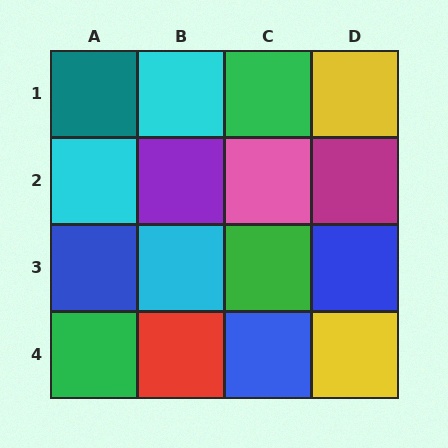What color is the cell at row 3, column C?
Green.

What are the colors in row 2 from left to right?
Cyan, purple, pink, magenta.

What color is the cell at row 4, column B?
Red.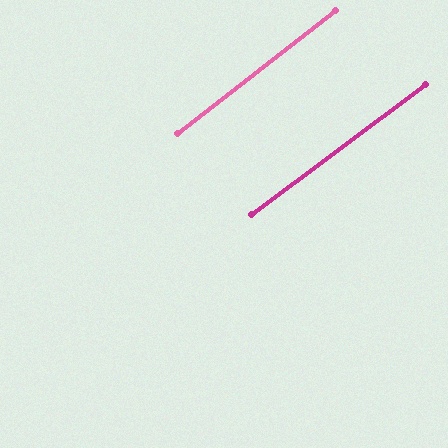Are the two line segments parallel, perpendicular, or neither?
Parallel — their directions differ by only 0.9°.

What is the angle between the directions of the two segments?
Approximately 1 degree.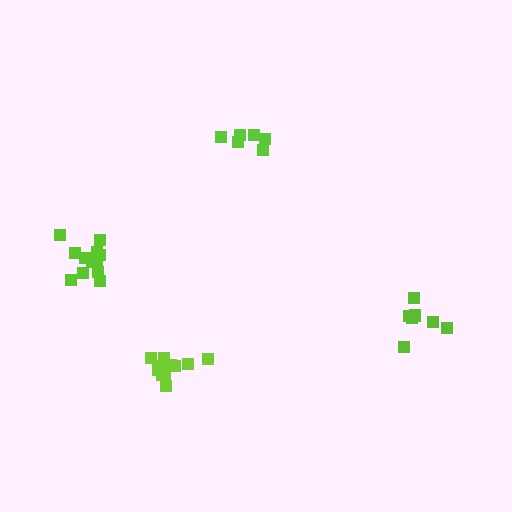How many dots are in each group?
Group 1: 8 dots, Group 2: 6 dots, Group 3: 11 dots, Group 4: 12 dots (37 total).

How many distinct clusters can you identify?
There are 4 distinct clusters.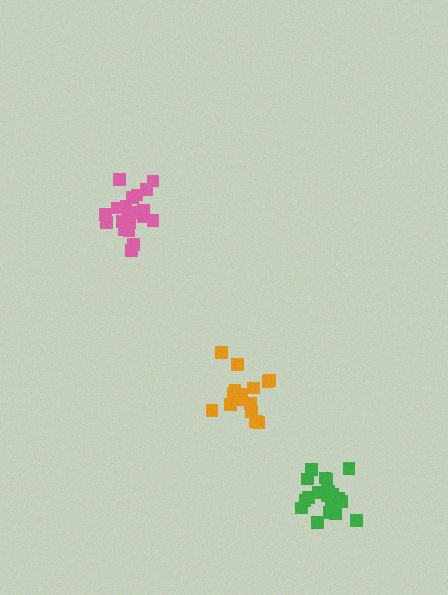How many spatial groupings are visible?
There are 3 spatial groupings.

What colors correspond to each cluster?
The clusters are colored: pink, green, orange.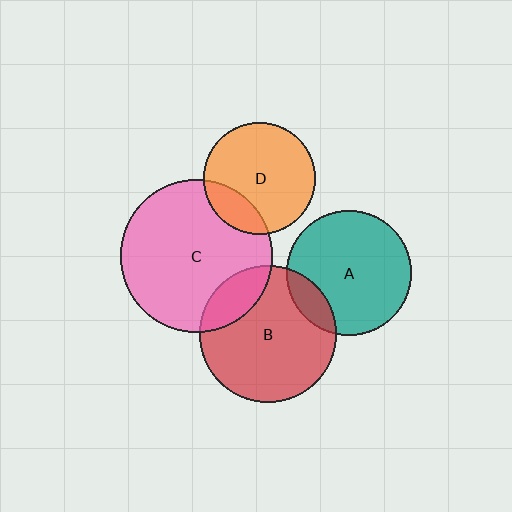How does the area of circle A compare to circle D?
Approximately 1.2 times.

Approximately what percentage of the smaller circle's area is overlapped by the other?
Approximately 15%.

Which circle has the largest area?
Circle C (pink).